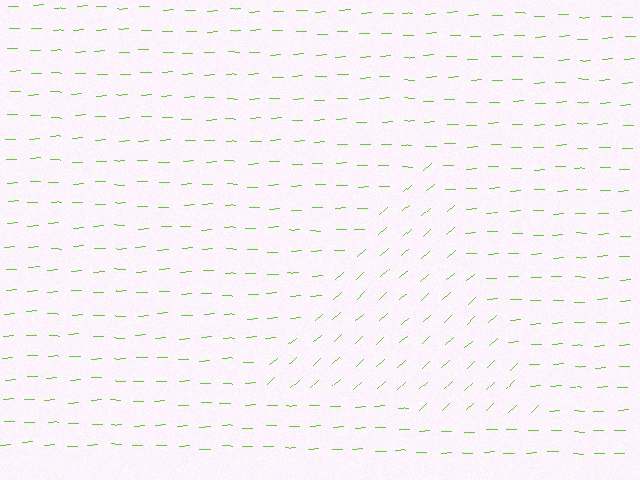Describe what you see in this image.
The image is filled with small lime line segments. A triangle region in the image has lines oriented differently from the surrounding lines, creating a visible texture boundary.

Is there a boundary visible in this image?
Yes, there is a texture boundary formed by a change in line orientation.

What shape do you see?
I see a triangle.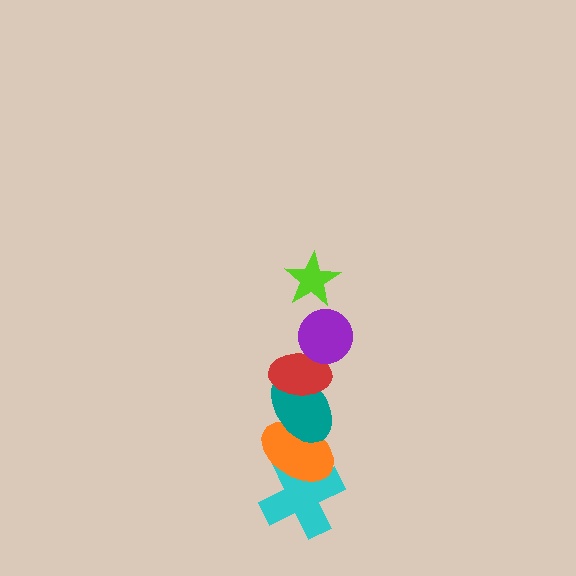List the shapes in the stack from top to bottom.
From top to bottom: the lime star, the purple circle, the red ellipse, the teal ellipse, the orange ellipse, the cyan cross.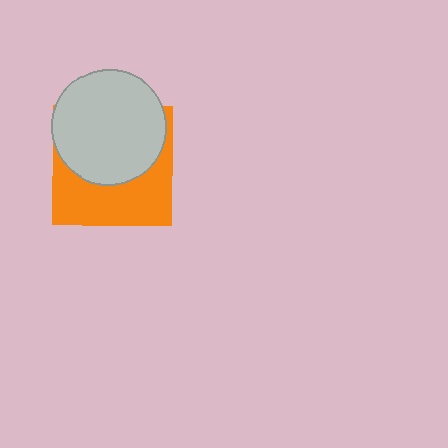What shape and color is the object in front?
The object in front is a light gray circle.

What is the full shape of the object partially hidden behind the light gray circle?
The partially hidden object is an orange square.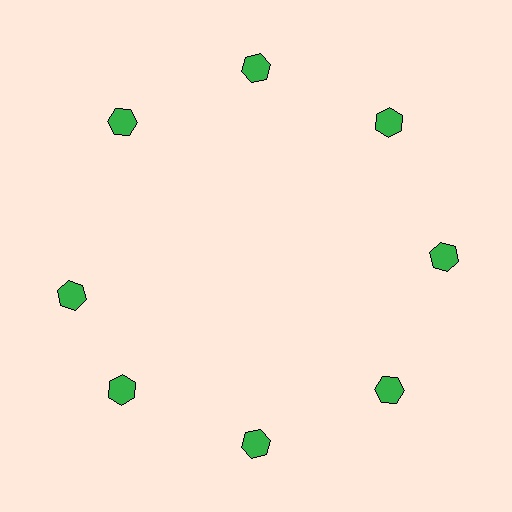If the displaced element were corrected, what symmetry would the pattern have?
It would have 8-fold rotational symmetry — the pattern would map onto itself every 45 degrees.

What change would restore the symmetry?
The symmetry would be restored by rotating it back into even spacing with its neighbors so that all 8 hexagons sit at equal angles and equal distance from the center.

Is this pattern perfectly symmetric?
No. The 8 green hexagons are arranged in a ring, but one element near the 9 o'clock position is rotated out of alignment along the ring, breaking the 8-fold rotational symmetry.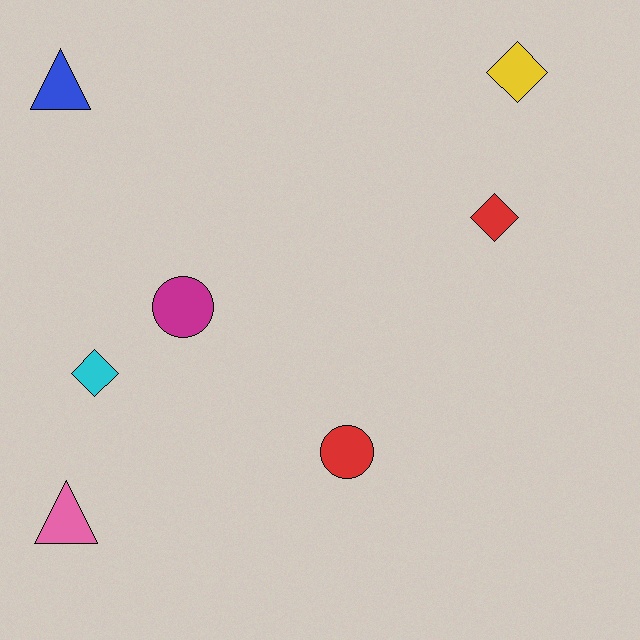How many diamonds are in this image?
There are 3 diamonds.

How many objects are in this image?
There are 7 objects.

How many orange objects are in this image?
There are no orange objects.